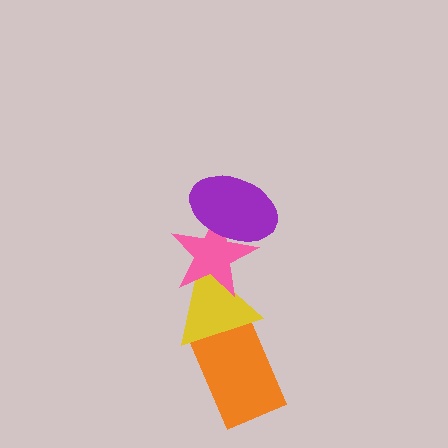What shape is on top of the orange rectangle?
The yellow triangle is on top of the orange rectangle.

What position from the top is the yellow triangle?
The yellow triangle is 3rd from the top.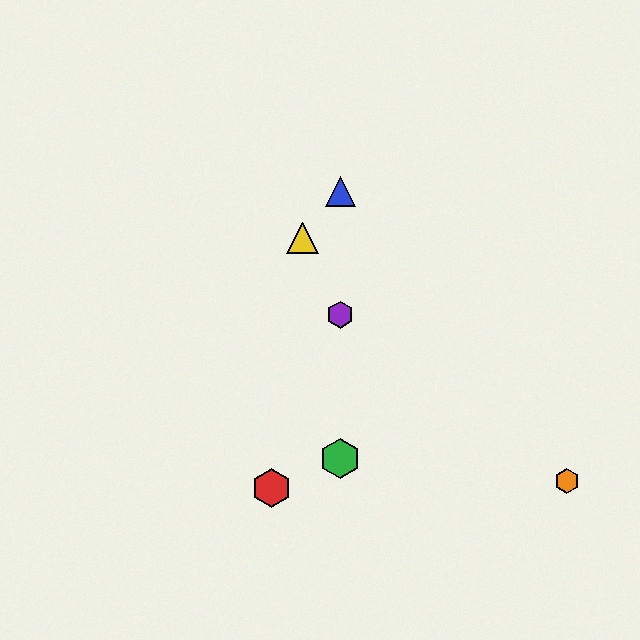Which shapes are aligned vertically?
The blue triangle, the green hexagon, the purple hexagon are aligned vertically.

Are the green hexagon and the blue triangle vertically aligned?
Yes, both are at x≈340.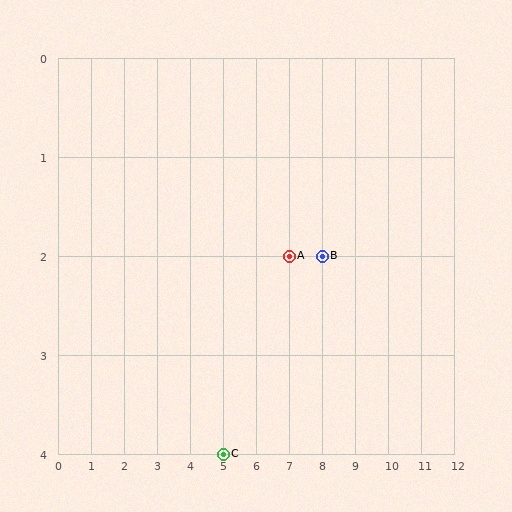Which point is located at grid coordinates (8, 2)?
Point B is at (8, 2).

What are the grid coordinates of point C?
Point C is at grid coordinates (5, 4).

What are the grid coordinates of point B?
Point B is at grid coordinates (8, 2).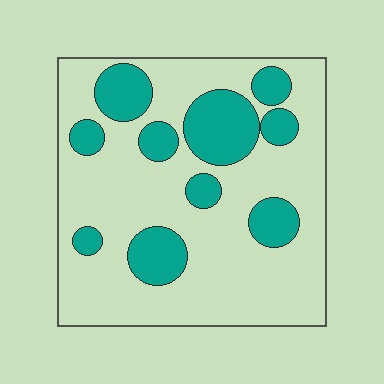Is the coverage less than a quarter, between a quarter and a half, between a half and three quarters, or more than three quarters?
Between a quarter and a half.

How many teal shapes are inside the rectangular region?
10.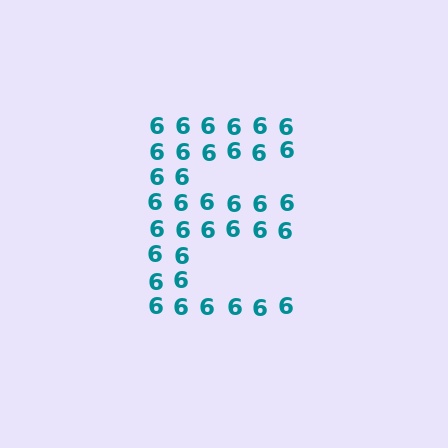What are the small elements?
The small elements are digit 6's.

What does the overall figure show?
The overall figure shows the letter E.